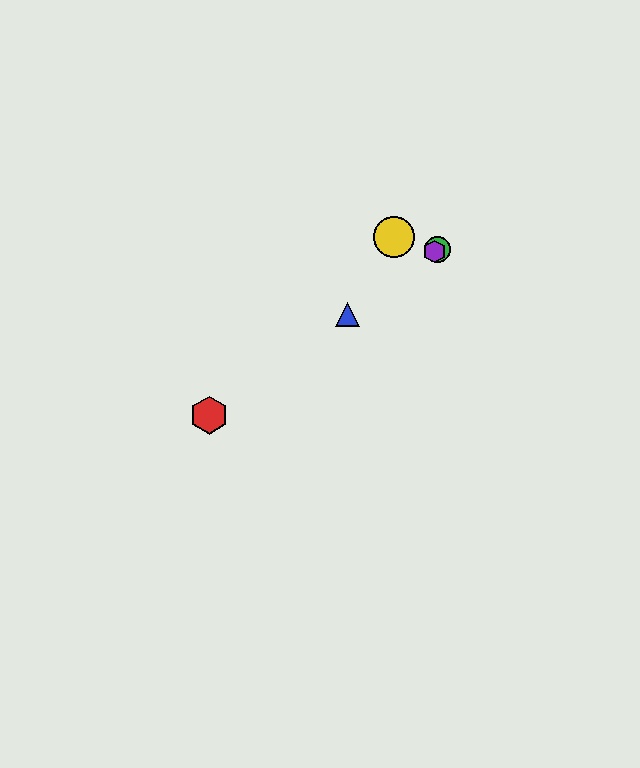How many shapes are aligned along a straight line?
4 shapes (the red hexagon, the blue triangle, the green circle, the purple hexagon) are aligned along a straight line.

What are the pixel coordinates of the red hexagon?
The red hexagon is at (209, 415).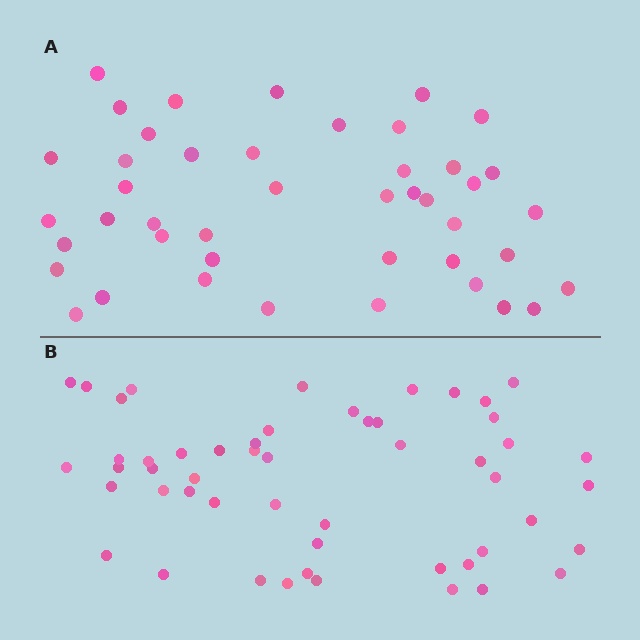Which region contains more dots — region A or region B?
Region B (the bottom region) has more dots.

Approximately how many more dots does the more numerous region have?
Region B has roughly 8 or so more dots than region A.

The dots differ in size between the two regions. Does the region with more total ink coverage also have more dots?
No. Region A has more total ink coverage because its dots are larger, but region B actually contains more individual dots. Total area can be misleading — the number of items is what matters here.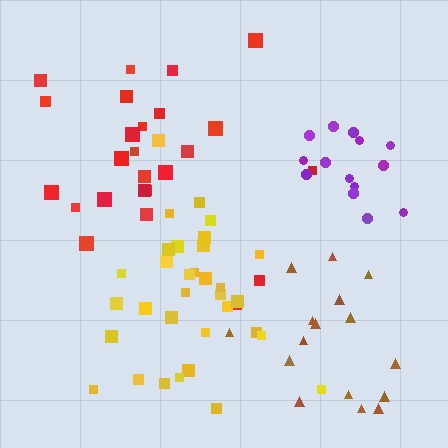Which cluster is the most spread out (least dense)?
Red.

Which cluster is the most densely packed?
Purple.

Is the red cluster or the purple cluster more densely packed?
Purple.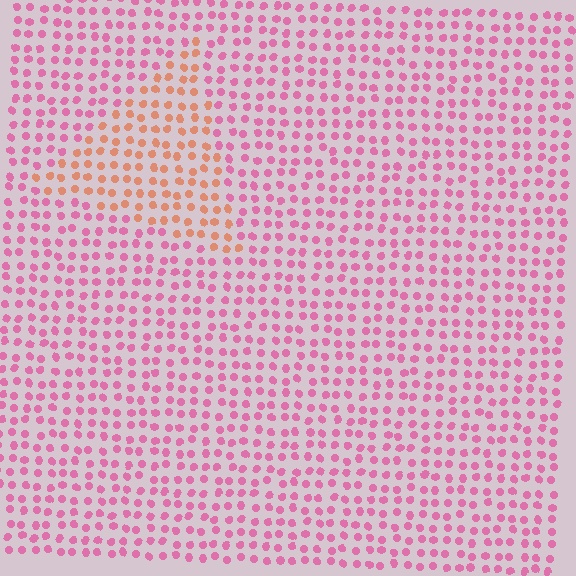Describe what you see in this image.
The image is filled with small pink elements in a uniform arrangement. A triangle-shaped region is visible where the elements are tinted to a slightly different hue, forming a subtle color boundary.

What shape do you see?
I see a triangle.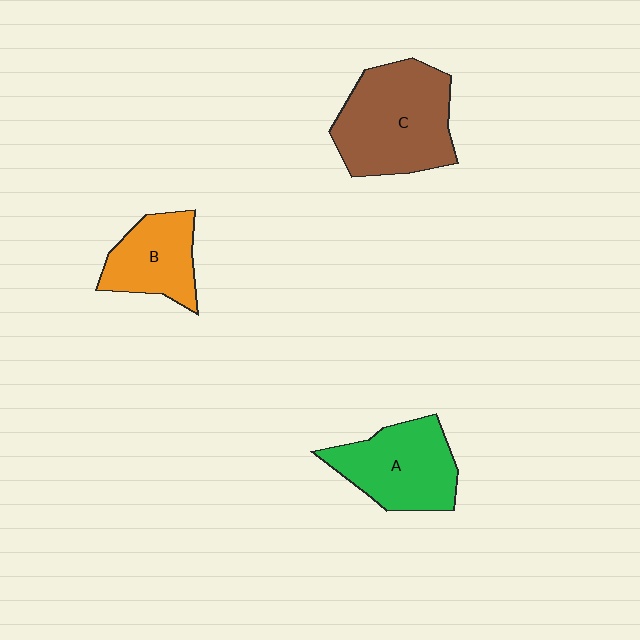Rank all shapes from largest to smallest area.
From largest to smallest: C (brown), A (green), B (orange).